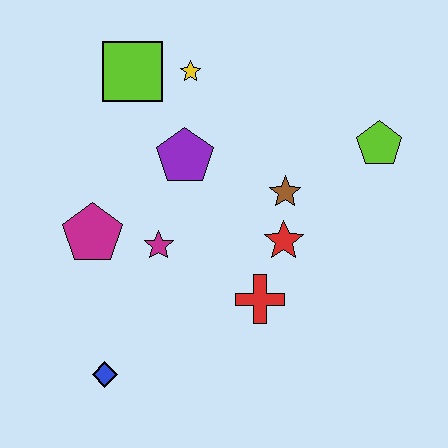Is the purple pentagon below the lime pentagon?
Yes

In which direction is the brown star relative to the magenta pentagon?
The brown star is to the right of the magenta pentagon.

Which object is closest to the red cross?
The red star is closest to the red cross.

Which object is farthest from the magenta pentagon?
The lime pentagon is farthest from the magenta pentagon.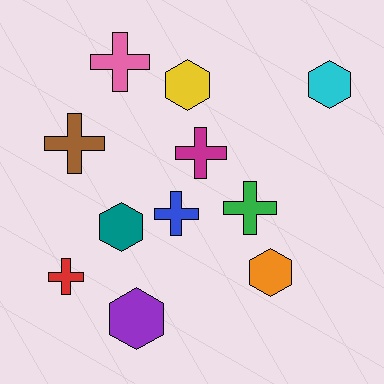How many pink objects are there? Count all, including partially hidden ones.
There is 1 pink object.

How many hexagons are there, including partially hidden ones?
There are 5 hexagons.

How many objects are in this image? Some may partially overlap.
There are 11 objects.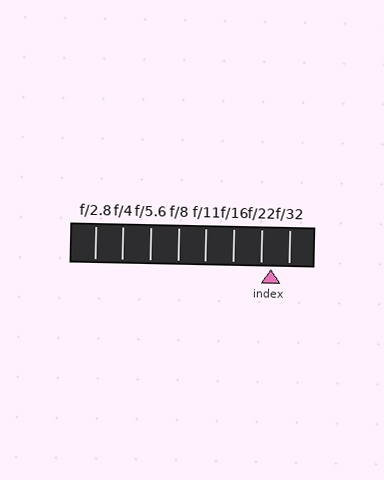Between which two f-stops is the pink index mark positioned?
The index mark is between f/22 and f/32.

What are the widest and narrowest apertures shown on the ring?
The widest aperture shown is f/2.8 and the narrowest is f/32.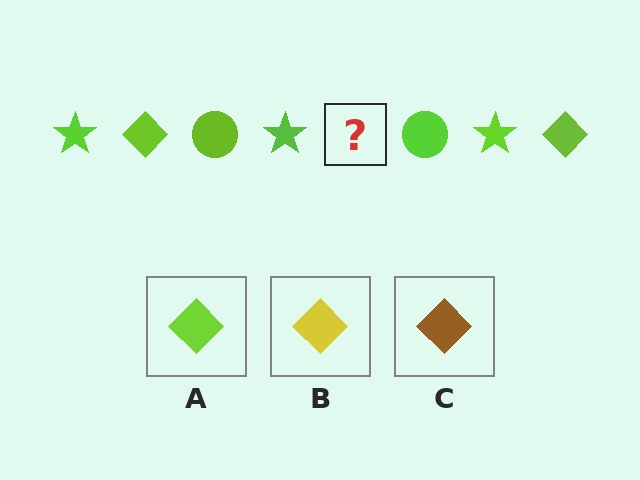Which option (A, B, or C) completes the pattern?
A.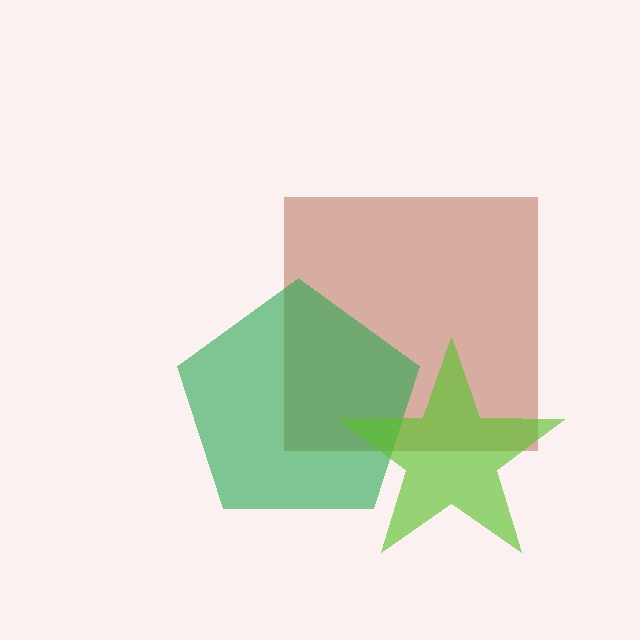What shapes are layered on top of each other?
The layered shapes are: a brown square, a green pentagon, a lime star.